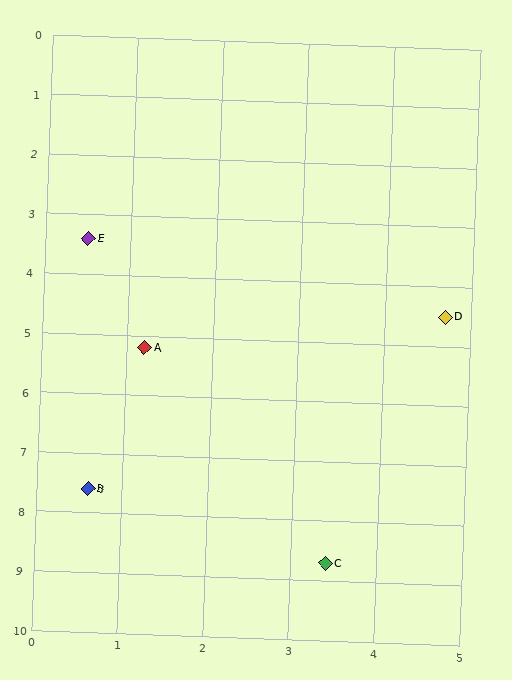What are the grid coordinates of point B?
Point B is at approximately (0.6, 7.6).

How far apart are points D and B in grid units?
Points D and B are about 5.1 grid units apart.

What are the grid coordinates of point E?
Point E is at approximately (0.5, 3.4).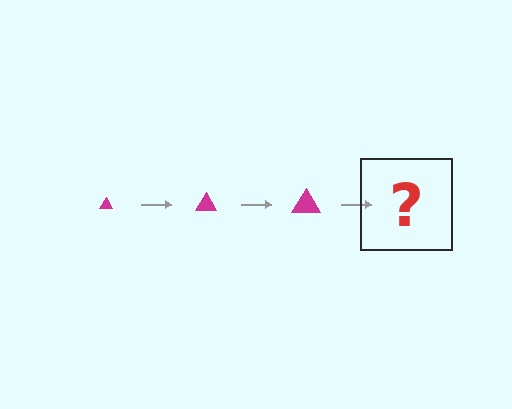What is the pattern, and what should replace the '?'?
The pattern is that the triangle gets progressively larger each step. The '?' should be a magenta triangle, larger than the previous one.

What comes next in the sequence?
The next element should be a magenta triangle, larger than the previous one.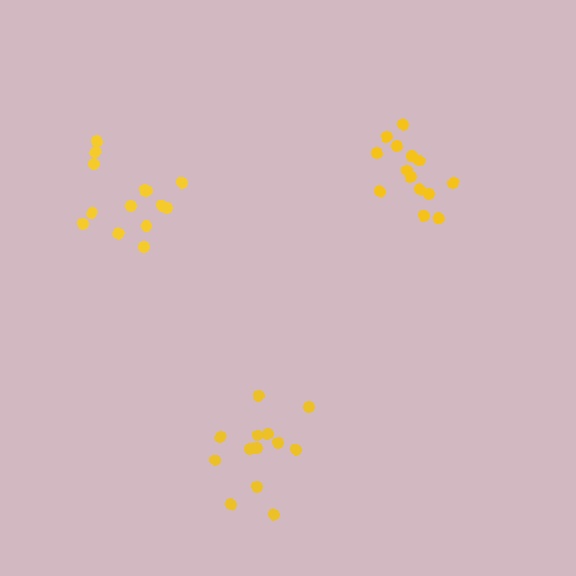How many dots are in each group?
Group 1: 14 dots, Group 2: 13 dots, Group 3: 14 dots (41 total).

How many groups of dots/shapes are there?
There are 3 groups.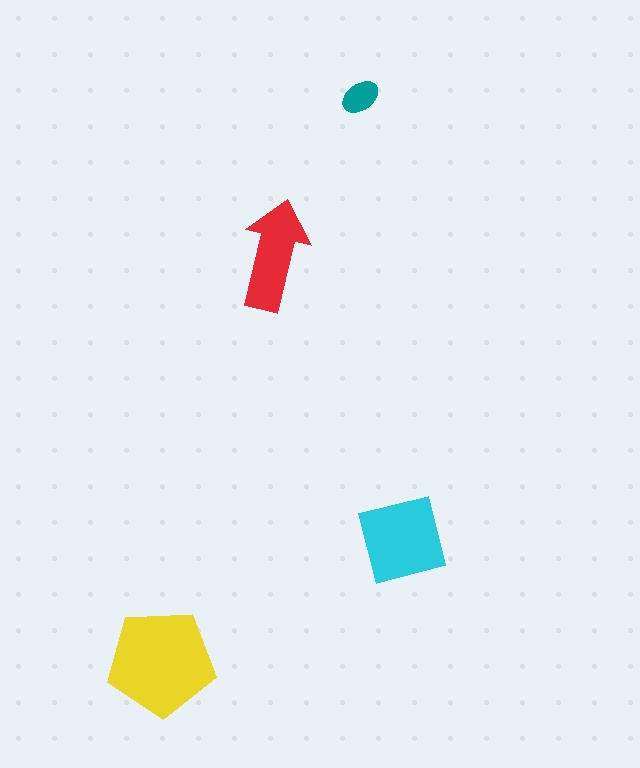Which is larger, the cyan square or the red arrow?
The cyan square.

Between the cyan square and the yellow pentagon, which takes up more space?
The yellow pentagon.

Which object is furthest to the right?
The cyan square is rightmost.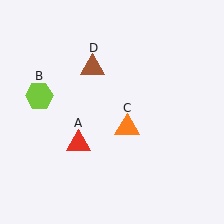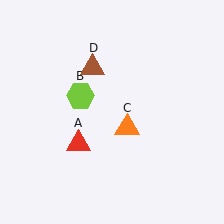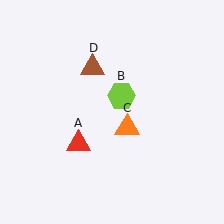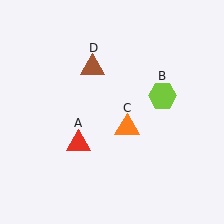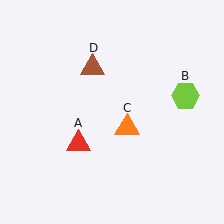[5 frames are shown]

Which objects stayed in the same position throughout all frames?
Red triangle (object A) and orange triangle (object C) and brown triangle (object D) remained stationary.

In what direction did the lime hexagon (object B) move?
The lime hexagon (object B) moved right.